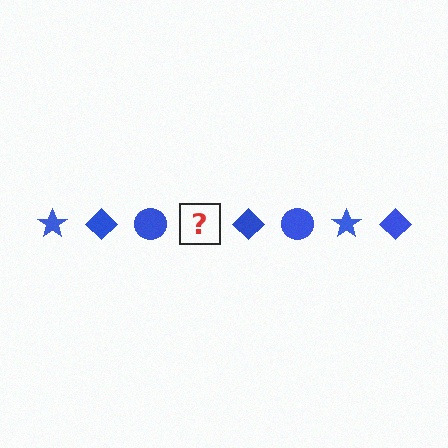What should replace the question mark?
The question mark should be replaced with a blue star.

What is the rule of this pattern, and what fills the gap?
The rule is that the pattern cycles through star, diamond, circle shapes in blue. The gap should be filled with a blue star.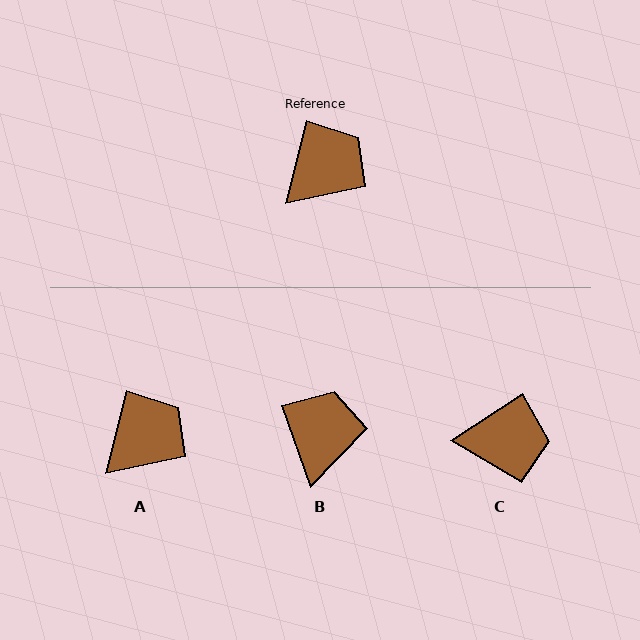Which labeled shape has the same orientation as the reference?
A.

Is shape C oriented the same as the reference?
No, it is off by about 43 degrees.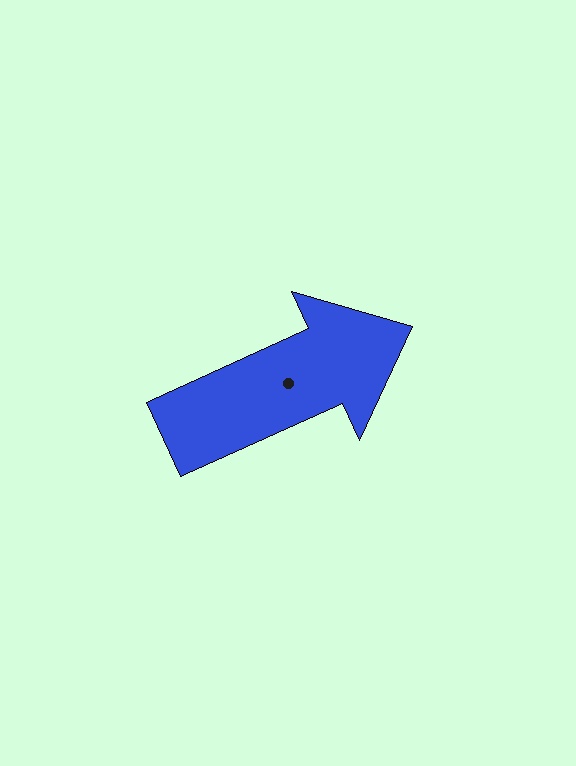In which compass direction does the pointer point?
Northeast.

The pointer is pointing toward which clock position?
Roughly 2 o'clock.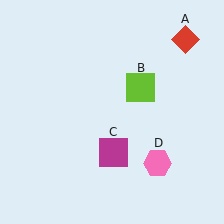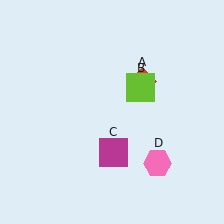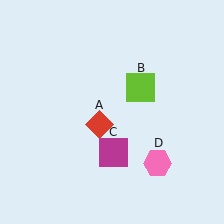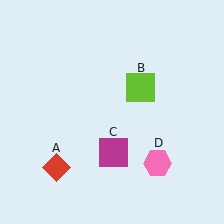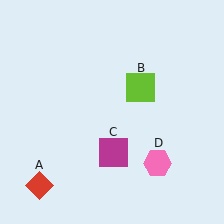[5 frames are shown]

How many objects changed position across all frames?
1 object changed position: red diamond (object A).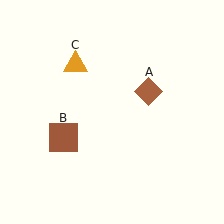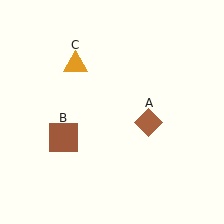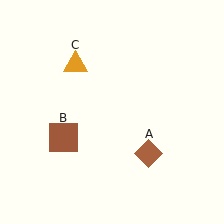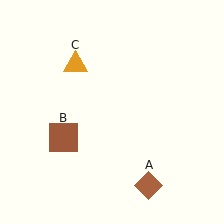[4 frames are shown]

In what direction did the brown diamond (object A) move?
The brown diamond (object A) moved down.